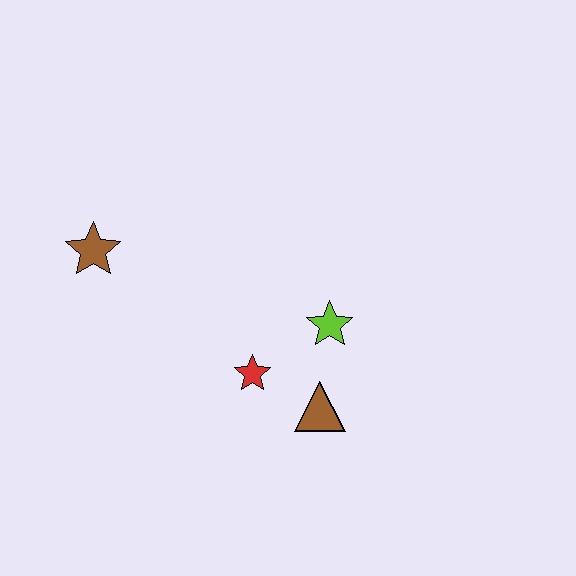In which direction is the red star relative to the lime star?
The red star is to the left of the lime star.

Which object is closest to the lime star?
The brown triangle is closest to the lime star.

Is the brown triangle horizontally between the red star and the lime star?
Yes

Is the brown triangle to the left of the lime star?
Yes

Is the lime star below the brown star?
Yes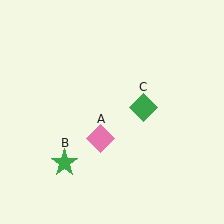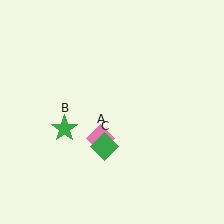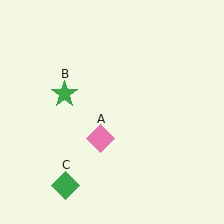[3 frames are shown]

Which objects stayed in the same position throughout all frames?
Pink diamond (object A) remained stationary.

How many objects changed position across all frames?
2 objects changed position: green star (object B), green diamond (object C).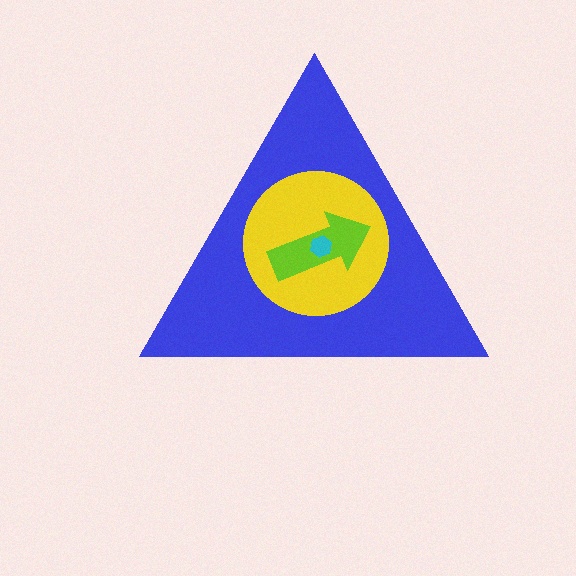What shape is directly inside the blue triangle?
The yellow circle.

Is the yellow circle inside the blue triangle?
Yes.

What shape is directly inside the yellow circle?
The lime arrow.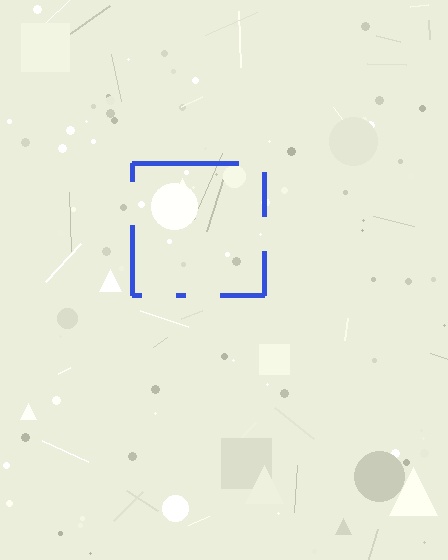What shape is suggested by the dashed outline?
The dashed outline suggests a square.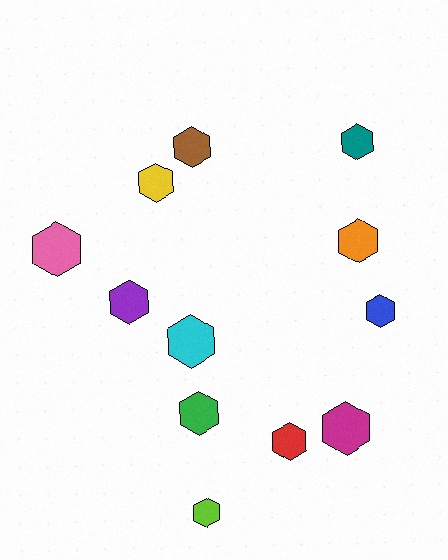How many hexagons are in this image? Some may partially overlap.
There are 12 hexagons.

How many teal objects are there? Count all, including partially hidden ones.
There is 1 teal object.